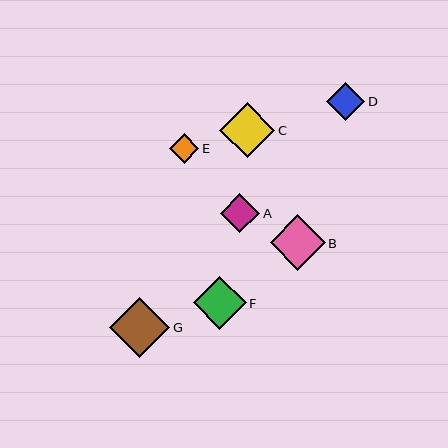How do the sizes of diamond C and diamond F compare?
Diamond C and diamond F are approximately the same size.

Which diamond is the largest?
Diamond G is the largest with a size of approximately 60 pixels.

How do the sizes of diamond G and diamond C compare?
Diamond G and diamond C are approximately the same size.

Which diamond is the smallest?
Diamond E is the smallest with a size of approximately 30 pixels.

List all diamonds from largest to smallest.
From largest to smallest: G, B, C, F, A, D, E.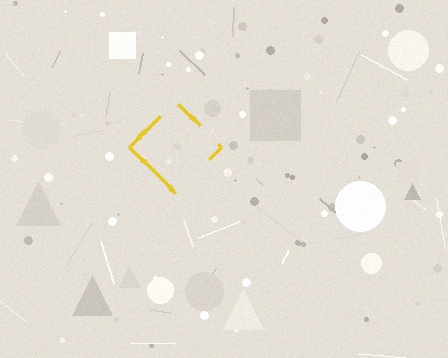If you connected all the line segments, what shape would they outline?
They would outline a diamond.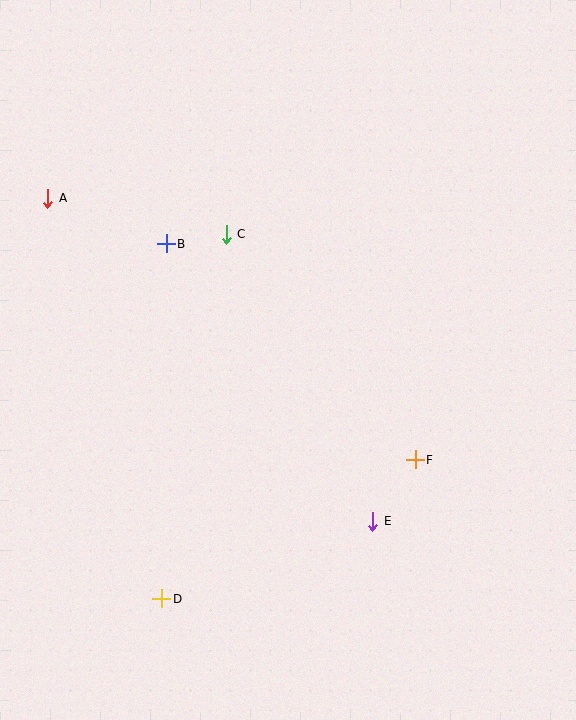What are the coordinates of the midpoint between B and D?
The midpoint between B and D is at (164, 421).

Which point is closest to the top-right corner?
Point C is closest to the top-right corner.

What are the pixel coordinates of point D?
Point D is at (162, 599).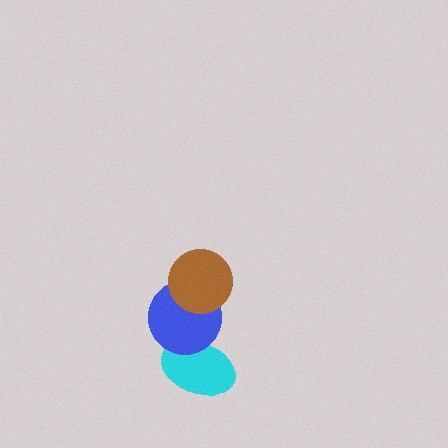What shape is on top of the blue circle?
The brown circle is on top of the blue circle.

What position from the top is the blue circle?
The blue circle is 2nd from the top.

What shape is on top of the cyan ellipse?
The blue circle is on top of the cyan ellipse.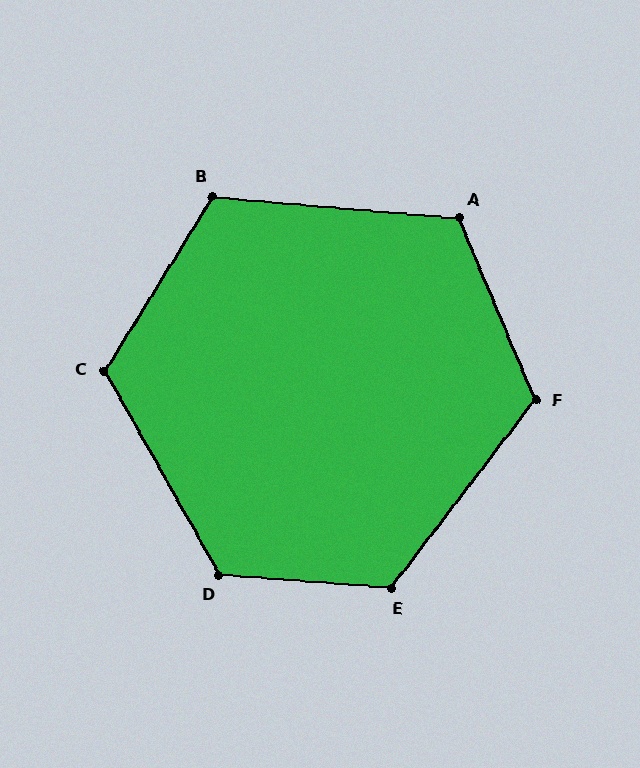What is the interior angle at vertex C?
Approximately 119 degrees (obtuse).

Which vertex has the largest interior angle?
D, at approximately 124 degrees.